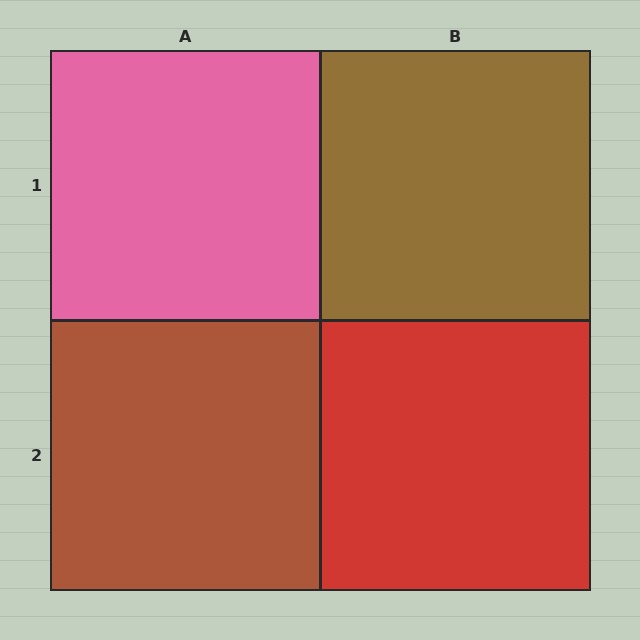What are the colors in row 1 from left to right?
Pink, brown.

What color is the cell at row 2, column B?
Red.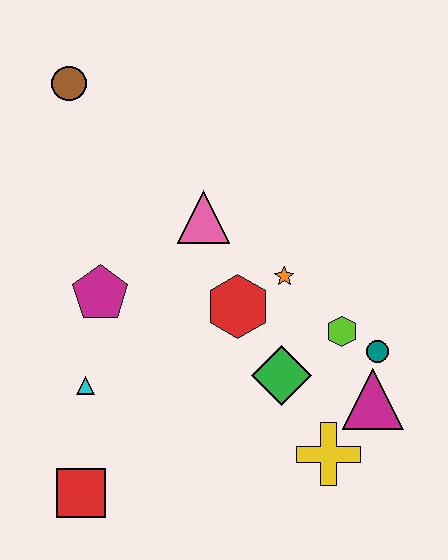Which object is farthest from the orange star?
The red square is farthest from the orange star.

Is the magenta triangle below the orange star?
Yes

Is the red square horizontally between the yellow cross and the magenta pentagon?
No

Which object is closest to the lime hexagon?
The teal circle is closest to the lime hexagon.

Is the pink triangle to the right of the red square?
Yes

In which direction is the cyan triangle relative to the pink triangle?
The cyan triangle is below the pink triangle.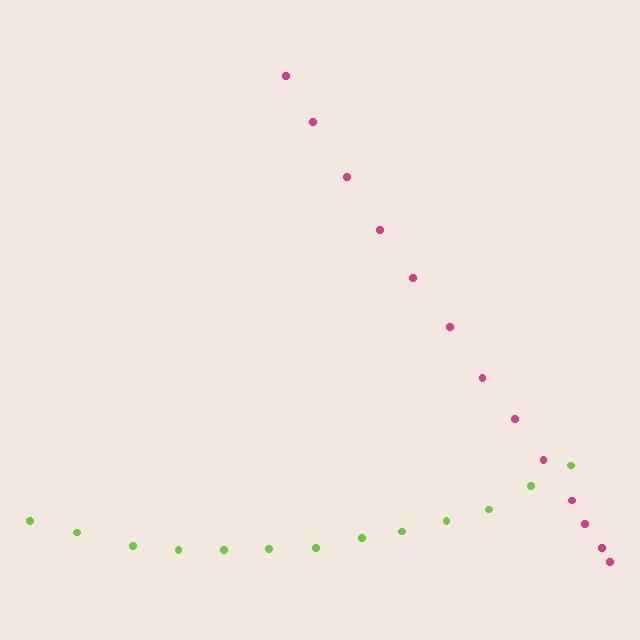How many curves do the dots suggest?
There are 2 distinct paths.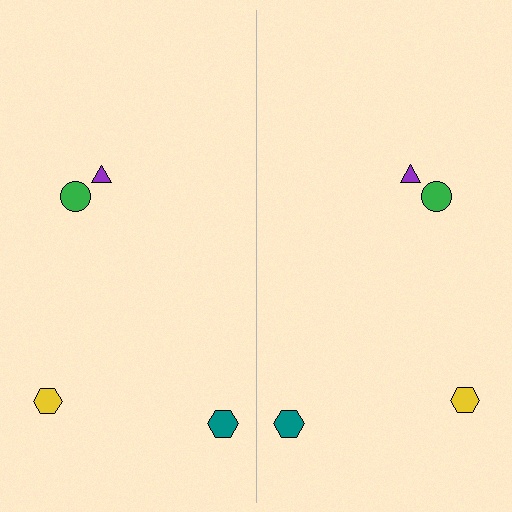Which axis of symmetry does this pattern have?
The pattern has a vertical axis of symmetry running through the center of the image.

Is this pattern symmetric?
Yes, this pattern has bilateral (reflection) symmetry.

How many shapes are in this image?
There are 8 shapes in this image.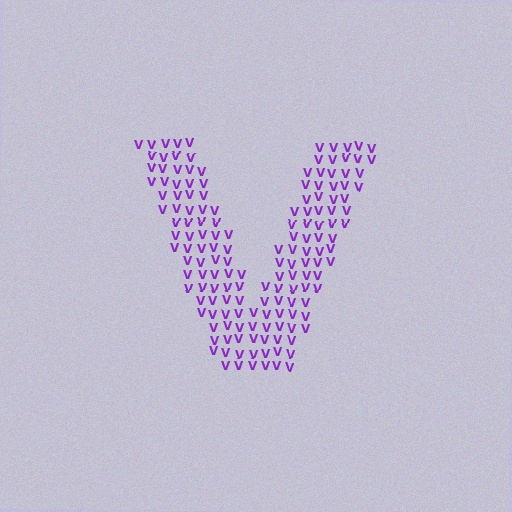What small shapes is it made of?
It is made of small letter V's.